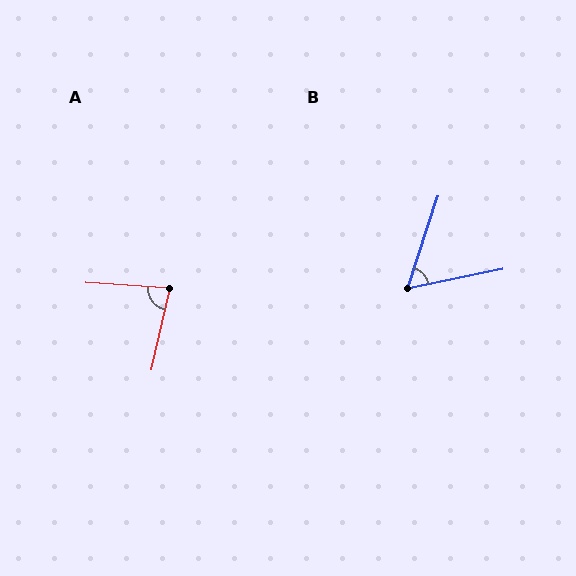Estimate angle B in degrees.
Approximately 61 degrees.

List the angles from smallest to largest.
B (61°), A (81°).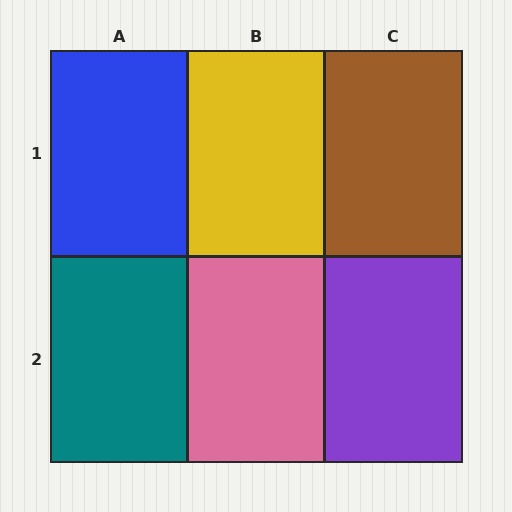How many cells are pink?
1 cell is pink.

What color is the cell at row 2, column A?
Teal.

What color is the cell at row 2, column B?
Pink.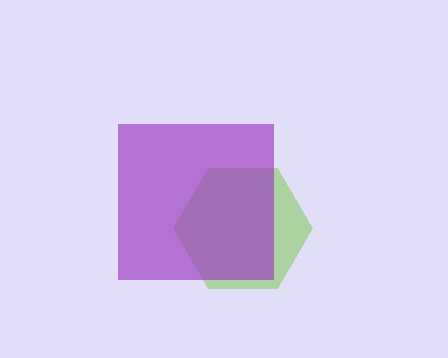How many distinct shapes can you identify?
There are 2 distinct shapes: a lime hexagon, a purple square.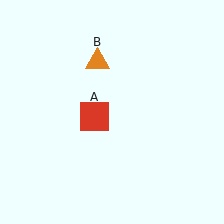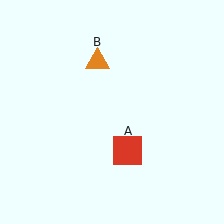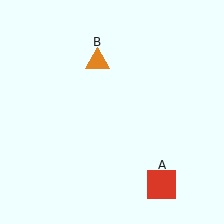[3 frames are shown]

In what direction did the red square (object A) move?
The red square (object A) moved down and to the right.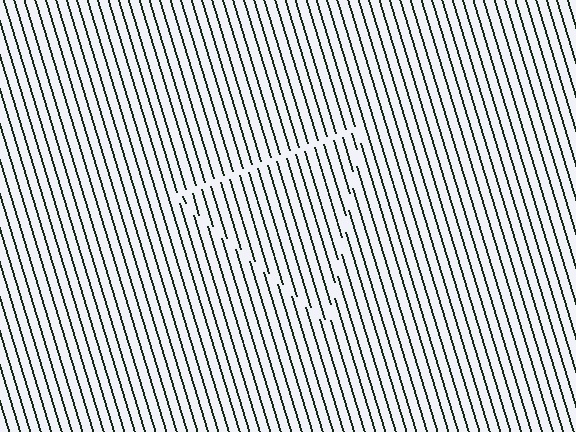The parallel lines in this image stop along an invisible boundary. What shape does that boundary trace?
An illusory triangle. The interior of the shape contains the same grating, shifted by half a period — the contour is defined by the phase discontinuity where line-ends from the inner and outer gratings abut.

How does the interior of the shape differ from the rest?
The interior of the shape contains the same grating, shifted by half a period — the contour is defined by the phase discontinuity where line-ends from the inner and outer gratings abut.